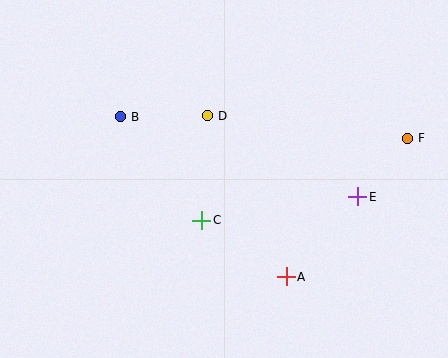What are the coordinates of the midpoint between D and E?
The midpoint between D and E is at (283, 156).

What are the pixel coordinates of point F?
Point F is at (407, 138).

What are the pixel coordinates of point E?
Point E is at (358, 197).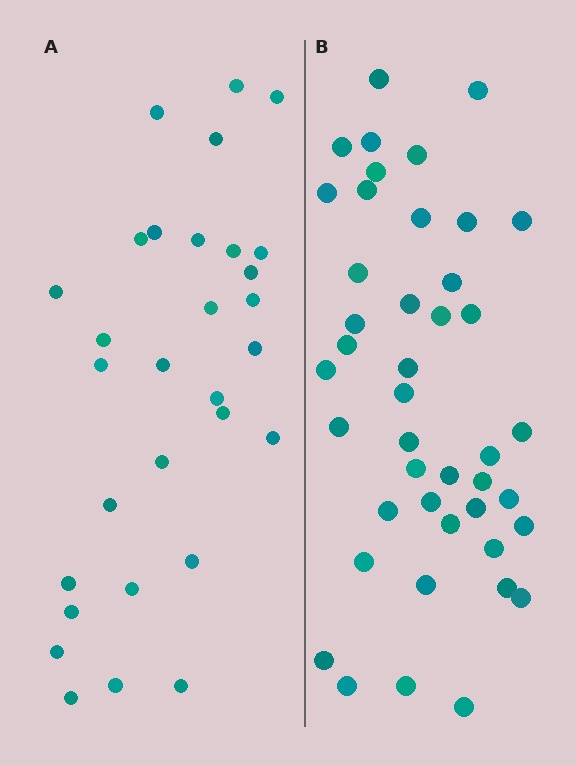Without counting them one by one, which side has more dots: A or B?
Region B (the right region) has more dots.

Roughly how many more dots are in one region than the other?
Region B has approximately 15 more dots than region A.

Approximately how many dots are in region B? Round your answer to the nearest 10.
About 40 dots. (The exact count is 43, which rounds to 40.)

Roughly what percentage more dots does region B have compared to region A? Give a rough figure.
About 45% more.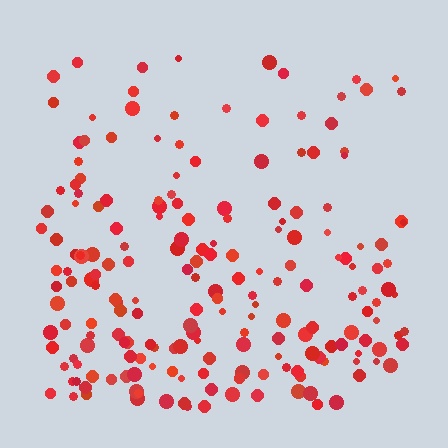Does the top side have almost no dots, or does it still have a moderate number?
Still a moderate number, just noticeably fewer than the bottom.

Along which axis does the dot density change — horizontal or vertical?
Vertical.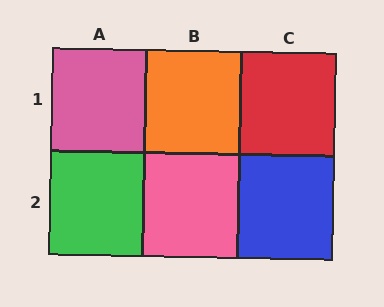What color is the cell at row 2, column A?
Green.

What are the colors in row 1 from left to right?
Pink, orange, red.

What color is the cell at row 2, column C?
Blue.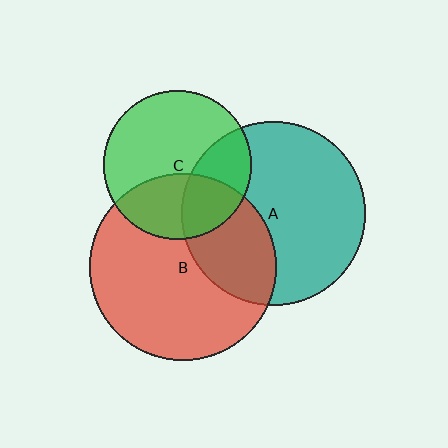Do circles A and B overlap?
Yes.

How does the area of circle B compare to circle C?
Approximately 1.6 times.